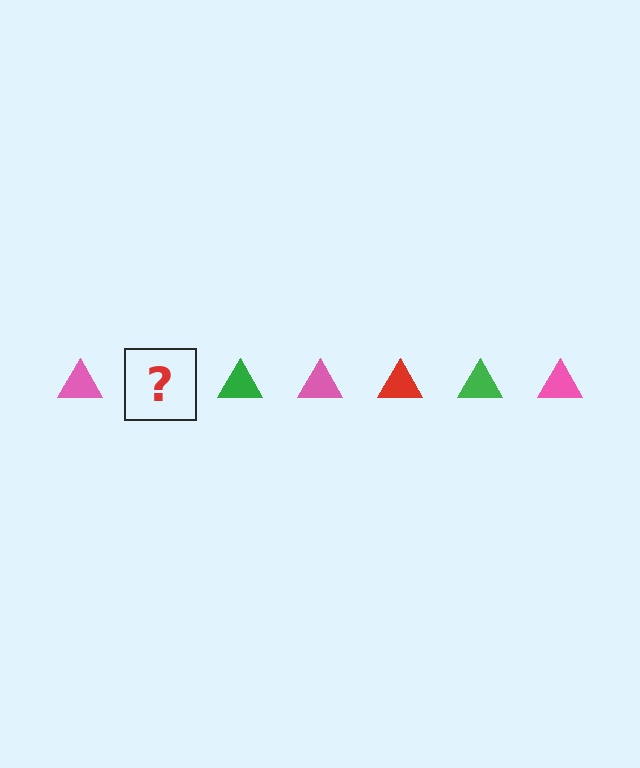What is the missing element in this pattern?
The missing element is a red triangle.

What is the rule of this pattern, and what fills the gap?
The rule is that the pattern cycles through pink, red, green triangles. The gap should be filled with a red triangle.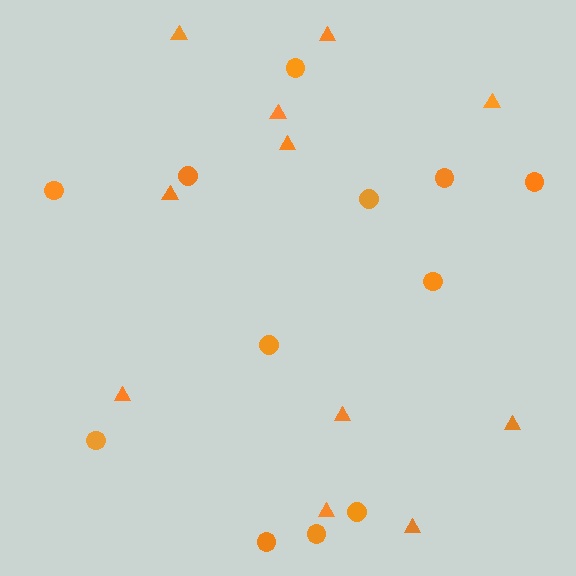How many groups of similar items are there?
There are 2 groups: one group of triangles (11) and one group of circles (12).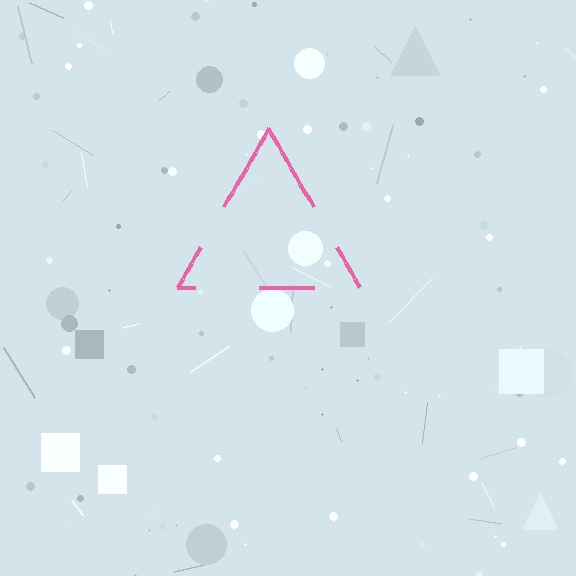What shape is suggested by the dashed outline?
The dashed outline suggests a triangle.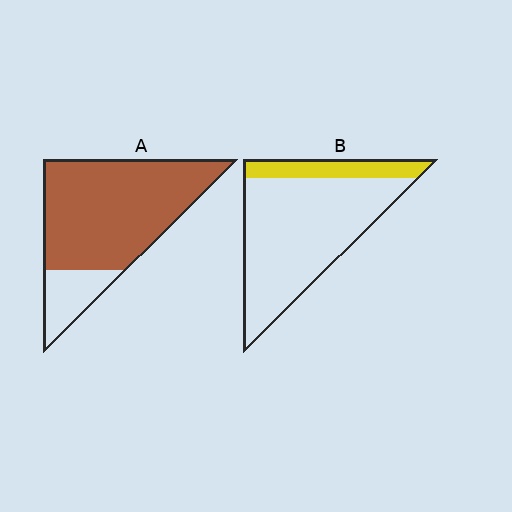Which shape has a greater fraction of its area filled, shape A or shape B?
Shape A.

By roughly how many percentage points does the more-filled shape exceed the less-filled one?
By roughly 65 percentage points (A over B).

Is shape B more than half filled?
No.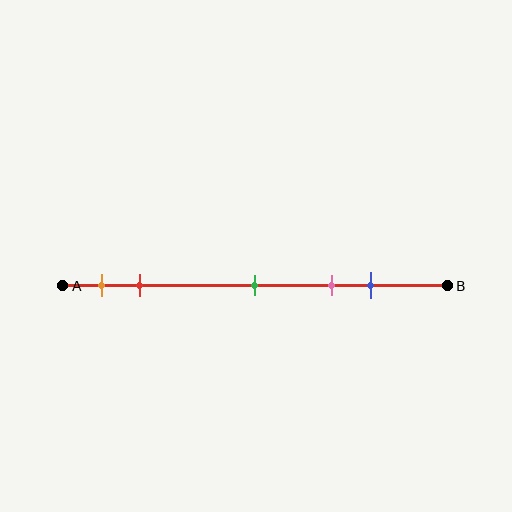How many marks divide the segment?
There are 5 marks dividing the segment.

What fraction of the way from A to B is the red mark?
The red mark is approximately 20% (0.2) of the way from A to B.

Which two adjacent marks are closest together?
The orange and red marks are the closest adjacent pair.